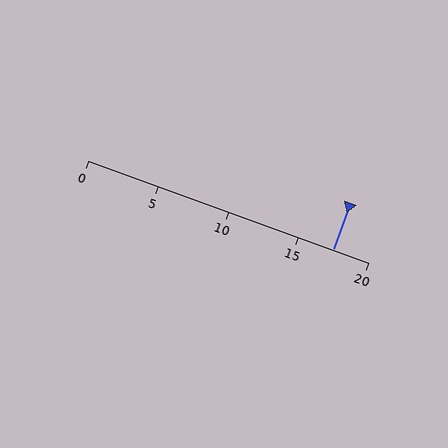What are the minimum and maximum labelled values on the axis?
The axis runs from 0 to 20.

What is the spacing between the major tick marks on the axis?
The major ticks are spaced 5 apart.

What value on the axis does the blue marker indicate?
The marker indicates approximately 17.5.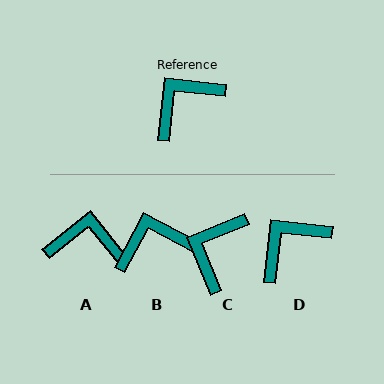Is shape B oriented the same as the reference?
No, it is off by about 22 degrees.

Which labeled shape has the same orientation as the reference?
D.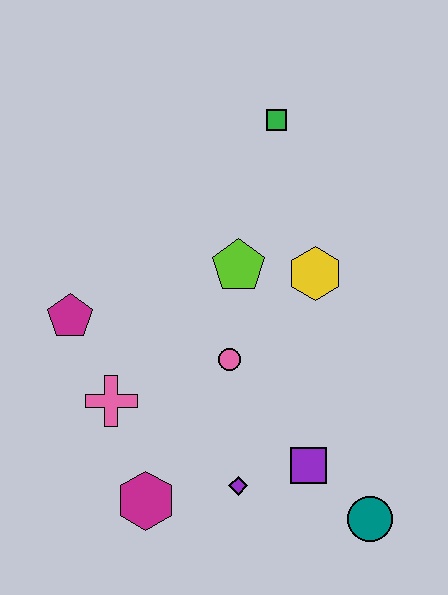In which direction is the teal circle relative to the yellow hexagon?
The teal circle is below the yellow hexagon.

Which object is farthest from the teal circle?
The green square is farthest from the teal circle.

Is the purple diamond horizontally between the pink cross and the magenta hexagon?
No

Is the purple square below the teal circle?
No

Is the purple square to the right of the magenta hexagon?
Yes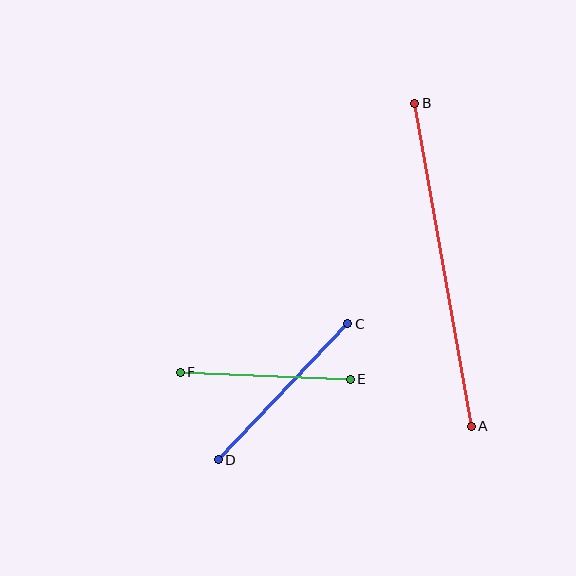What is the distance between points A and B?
The distance is approximately 328 pixels.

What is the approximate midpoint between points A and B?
The midpoint is at approximately (443, 265) pixels.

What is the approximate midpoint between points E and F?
The midpoint is at approximately (265, 376) pixels.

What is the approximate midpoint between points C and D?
The midpoint is at approximately (283, 392) pixels.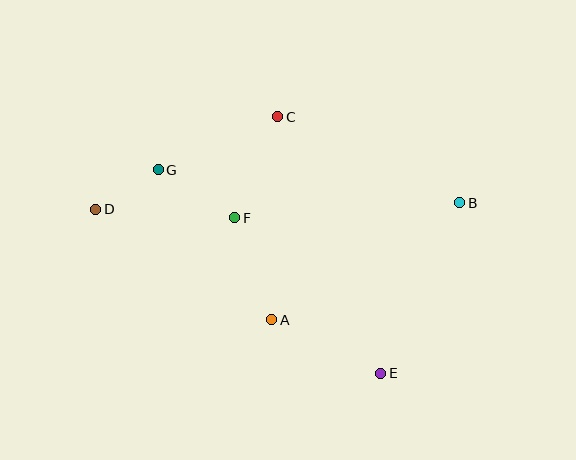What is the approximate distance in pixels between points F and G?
The distance between F and G is approximately 90 pixels.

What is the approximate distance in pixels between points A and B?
The distance between A and B is approximately 221 pixels.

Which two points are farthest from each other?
Points B and D are farthest from each other.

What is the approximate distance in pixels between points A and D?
The distance between A and D is approximately 208 pixels.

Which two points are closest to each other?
Points D and G are closest to each other.